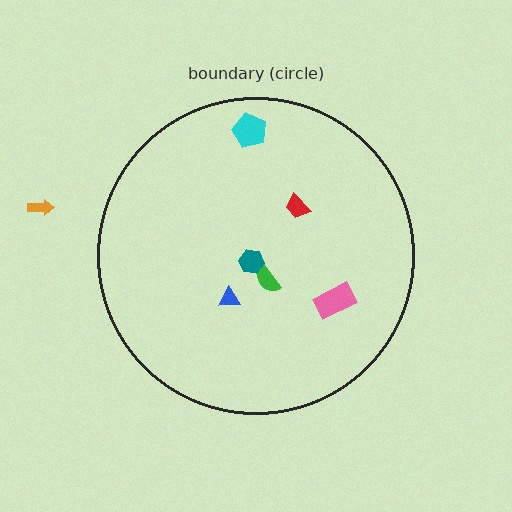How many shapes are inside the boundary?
6 inside, 1 outside.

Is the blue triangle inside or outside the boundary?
Inside.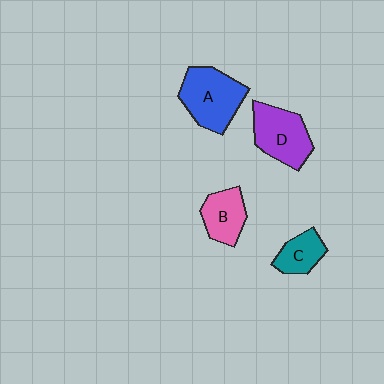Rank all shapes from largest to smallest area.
From largest to smallest: A (blue), D (purple), B (pink), C (teal).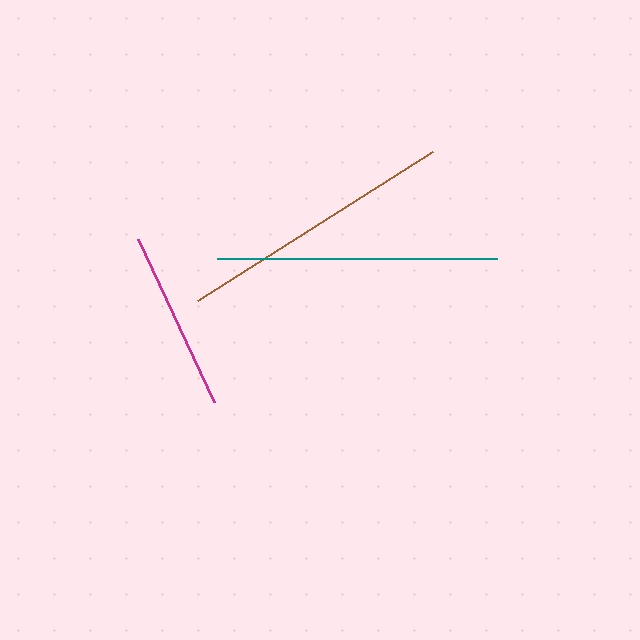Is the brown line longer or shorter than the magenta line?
The brown line is longer than the magenta line.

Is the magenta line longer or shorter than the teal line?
The teal line is longer than the magenta line.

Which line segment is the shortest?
The magenta line is the shortest at approximately 180 pixels.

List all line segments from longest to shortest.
From longest to shortest: teal, brown, magenta.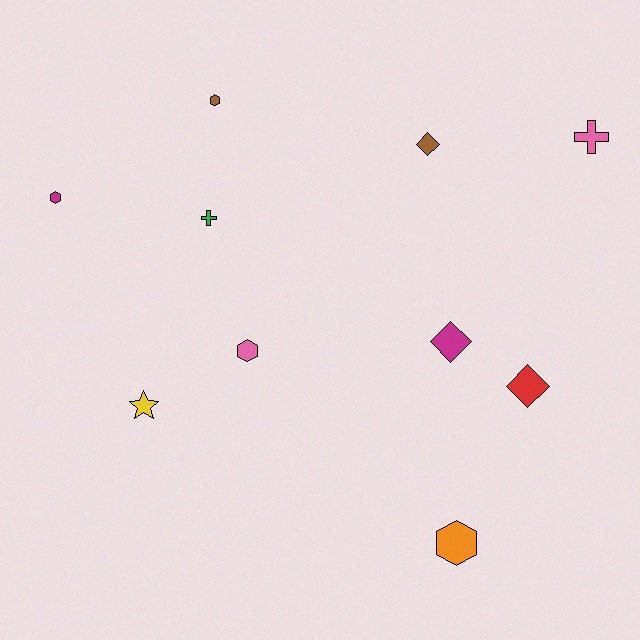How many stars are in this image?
There is 1 star.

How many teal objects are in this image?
There are no teal objects.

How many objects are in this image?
There are 10 objects.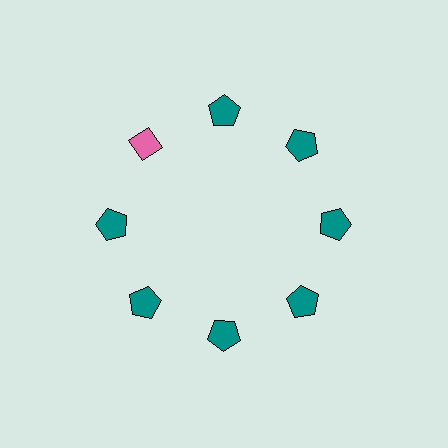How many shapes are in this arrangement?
There are 8 shapes arranged in a ring pattern.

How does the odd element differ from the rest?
It differs in both color (pink instead of teal) and shape (diamond instead of pentagon).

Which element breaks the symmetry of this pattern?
The pink diamond at roughly the 10 o'clock position breaks the symmetry. All other shapes are teal pentagons.